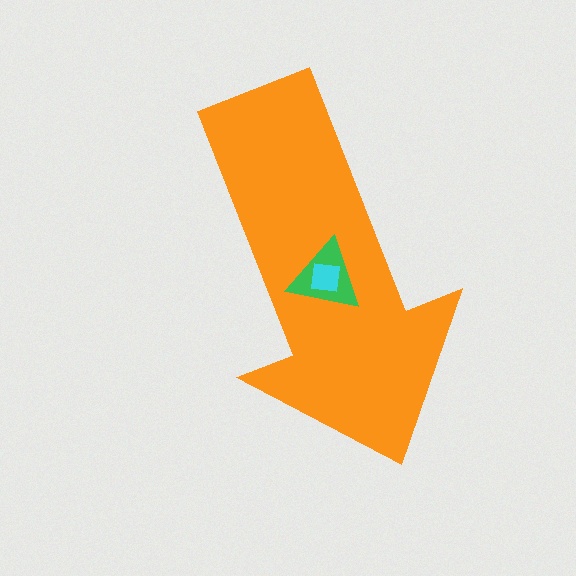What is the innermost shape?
The cyan square.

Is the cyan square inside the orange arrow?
Yes.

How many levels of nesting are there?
3.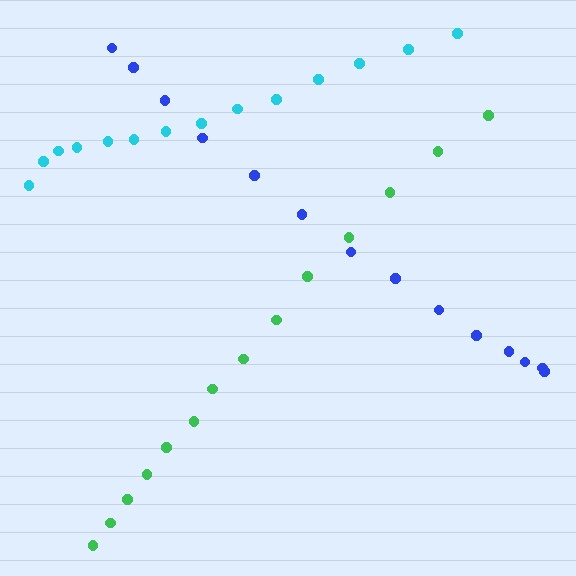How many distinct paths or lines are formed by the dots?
There are 3 distinct paths.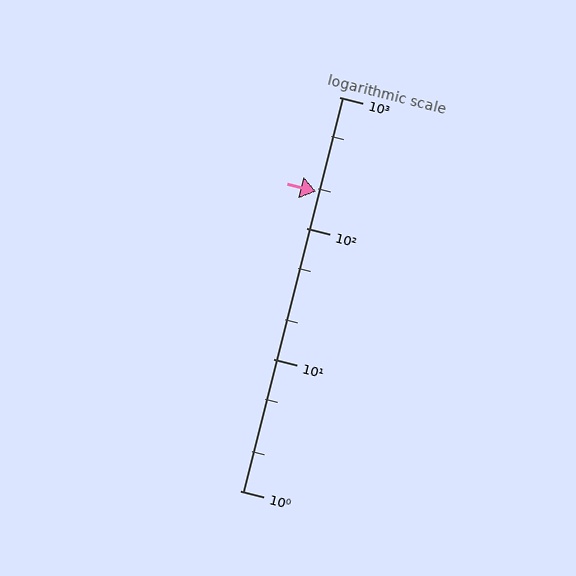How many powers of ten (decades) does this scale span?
The scale spans 3 decades, from 1 to 1000.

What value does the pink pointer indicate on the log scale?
The pointer indicates approximately 190.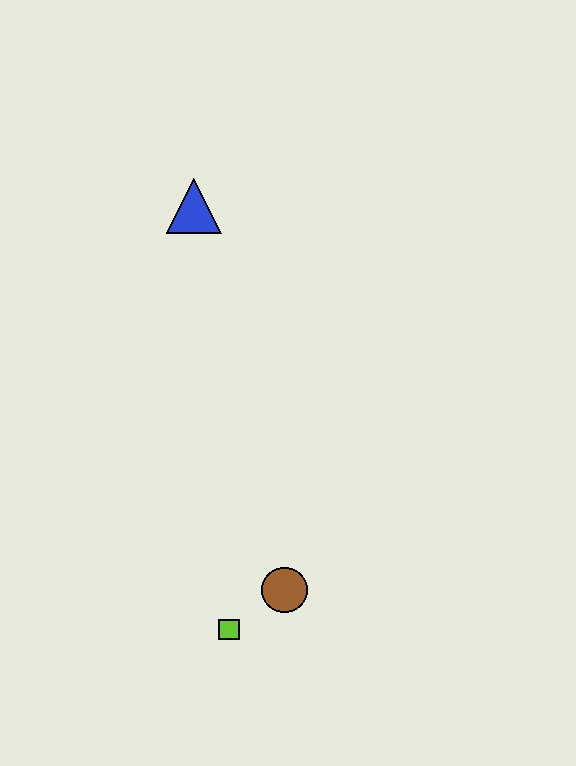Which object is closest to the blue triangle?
The brown circle is closest to the blue triangle.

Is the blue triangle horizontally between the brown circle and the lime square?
No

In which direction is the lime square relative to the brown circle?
The lime square is to the left of the brown circle.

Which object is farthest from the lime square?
The blue triangle is farthest from the lime square.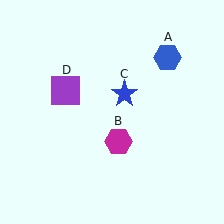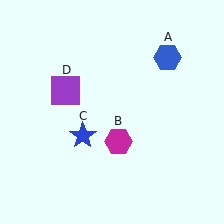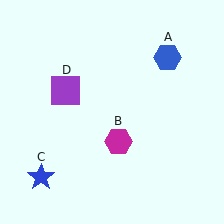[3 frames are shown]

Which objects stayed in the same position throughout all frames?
Blue hexagon (object A) and magenta hexagon (object B) and purple square (object D) remained stationary.